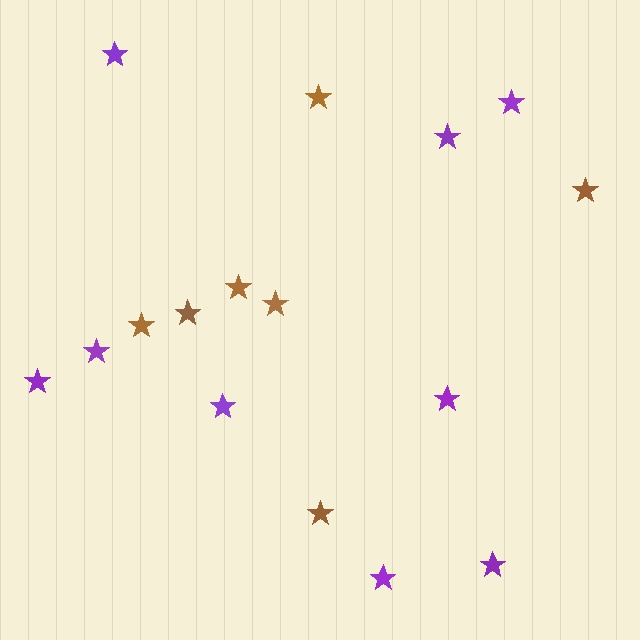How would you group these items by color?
There are 2 groups: one group of brown stars (7) and one group of purple stars (9).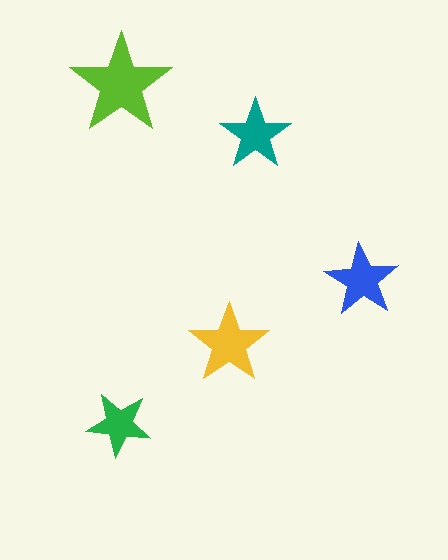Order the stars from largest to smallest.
the lime one, the yellow one, the blue one, the teal one, the green one.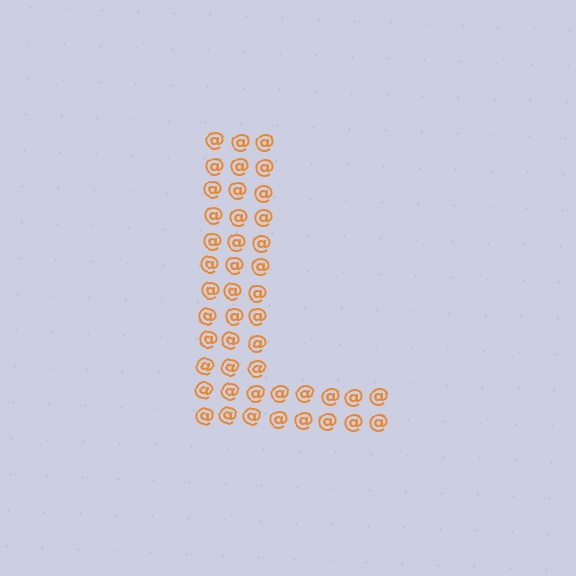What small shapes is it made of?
It is made of small at signs.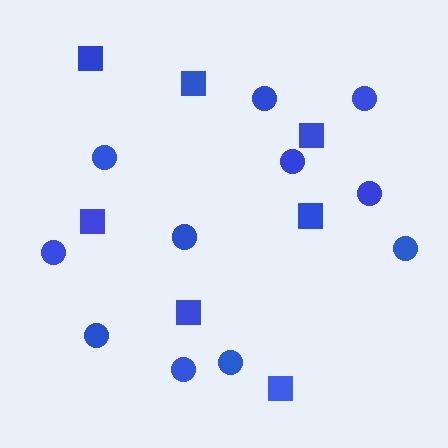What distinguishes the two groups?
There are 2 groups: one group of squares (7) and one group of circles (11).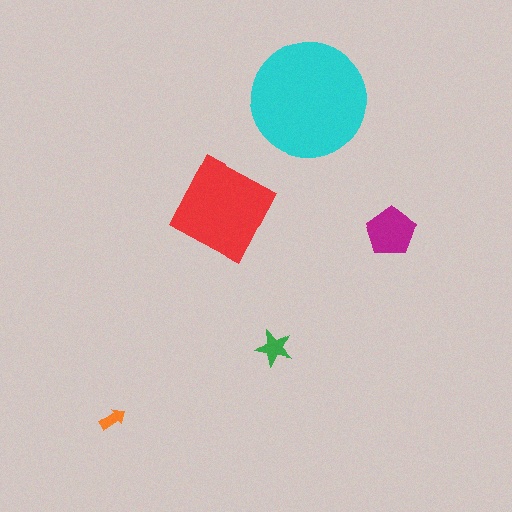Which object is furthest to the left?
The orange arrow is leftmost.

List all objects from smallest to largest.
The orange arrow, the green star, the magenta pentagon, the red diamond, the cyan circle.